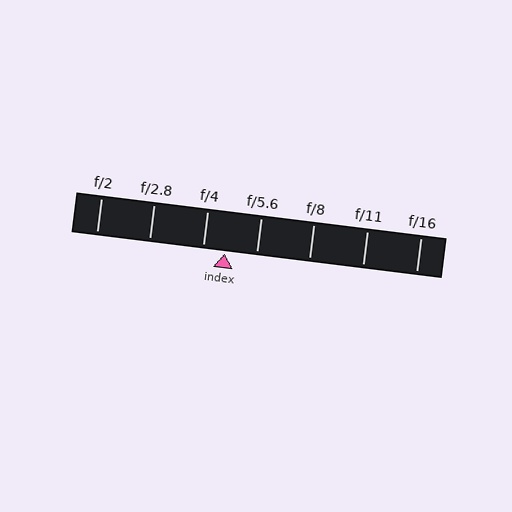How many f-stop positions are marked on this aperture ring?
There are 7 f-stop positions marked.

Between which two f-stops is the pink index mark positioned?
The index mark is between f/4 and f/5.6.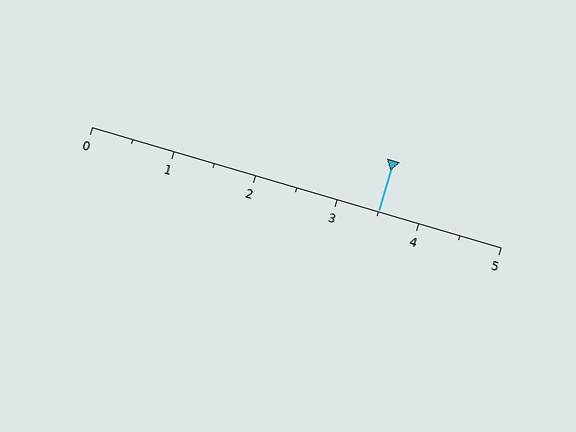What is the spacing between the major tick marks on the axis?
The major ticks are spaced 1 apart.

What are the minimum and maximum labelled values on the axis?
The axis runs from 0 to 5.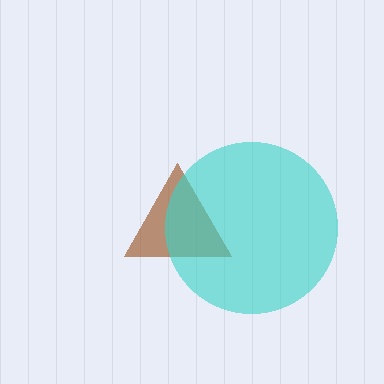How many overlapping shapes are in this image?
There are 2 overlapping shapes in the image.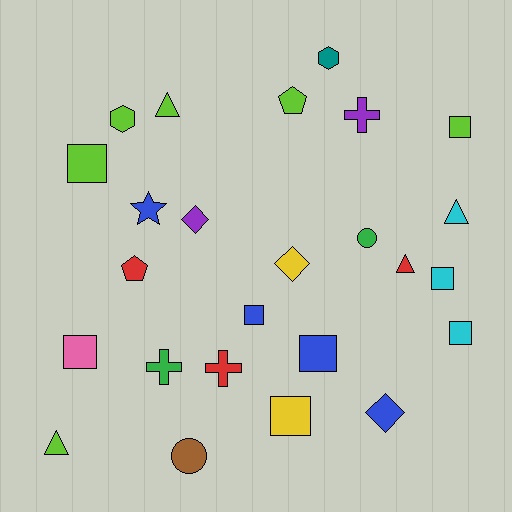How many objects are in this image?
There are 25 objects.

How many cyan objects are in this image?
There are 3 cyan objects.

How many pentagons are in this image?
There are 2 pentagons.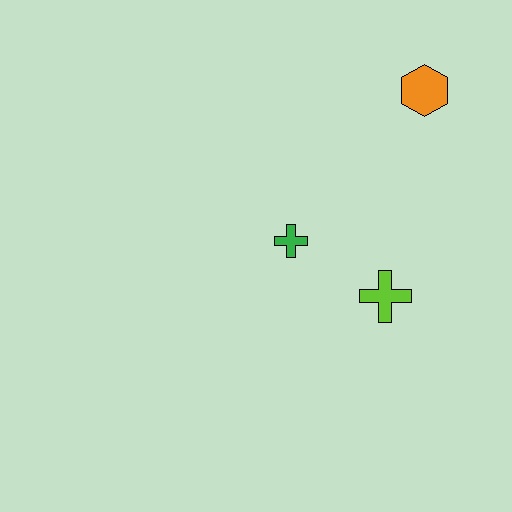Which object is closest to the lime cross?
The green cross is closest to the lime cross.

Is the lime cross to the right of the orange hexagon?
No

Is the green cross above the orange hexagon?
No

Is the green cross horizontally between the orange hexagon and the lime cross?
No